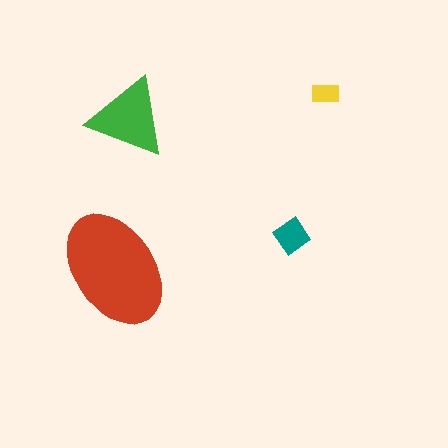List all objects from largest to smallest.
The red ellipse, the green triangle, the teal diamond, the yellow rectangle.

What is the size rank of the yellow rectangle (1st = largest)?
4th.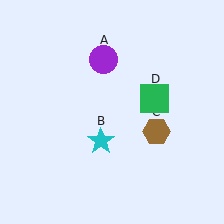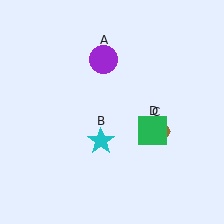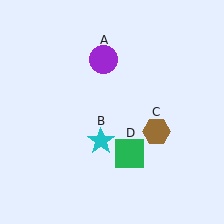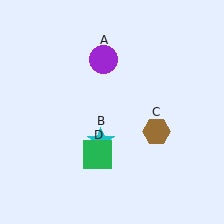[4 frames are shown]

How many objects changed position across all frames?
1 object changed position: green square (object D).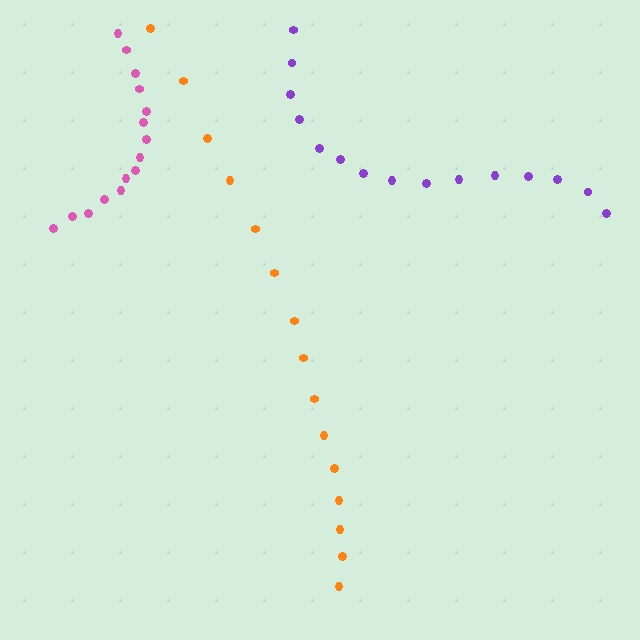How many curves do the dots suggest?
There are 3 distinct paths.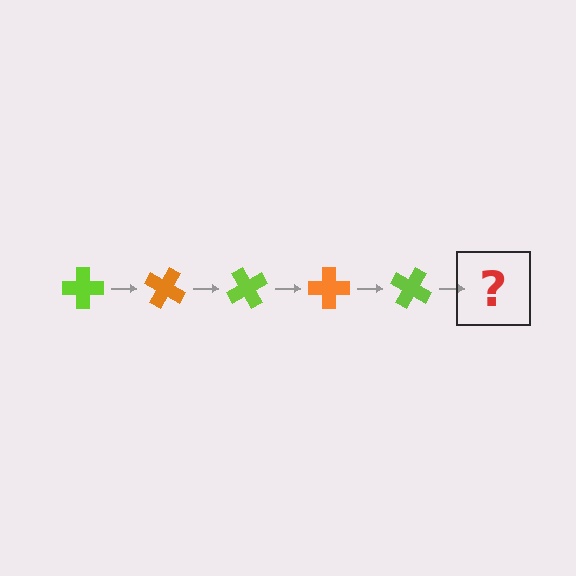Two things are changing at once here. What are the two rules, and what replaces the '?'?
The two rules are that it rotates 30 degrees each step and the color cycles through lime and orange. The '?' should be an orange cross, rotated 150 degrees from the start.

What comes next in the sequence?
The next element should be an orange cross, rotated 150 degrees from the start.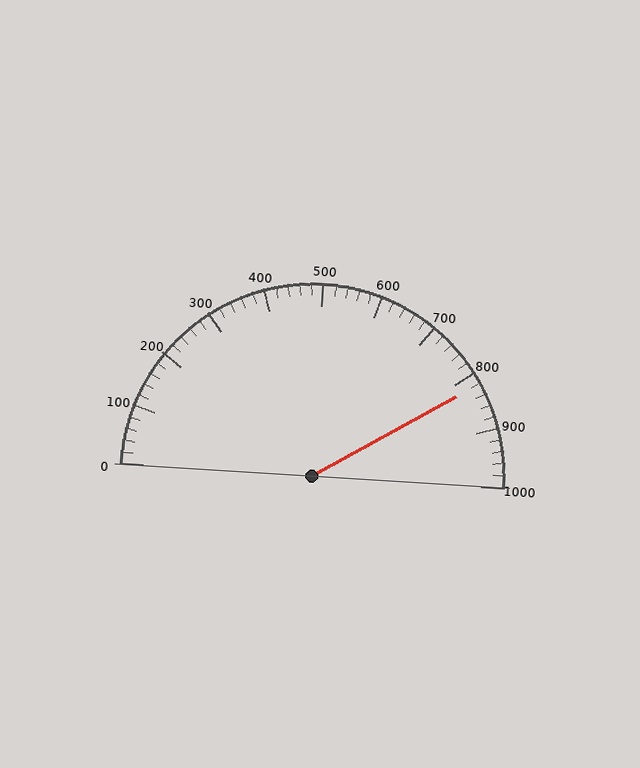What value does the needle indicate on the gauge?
The needle indicates approximately 820.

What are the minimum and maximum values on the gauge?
The gauge ranges from 0 to 1000.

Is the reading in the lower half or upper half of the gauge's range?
The reading is in the upper half of the range (0 to 1000).